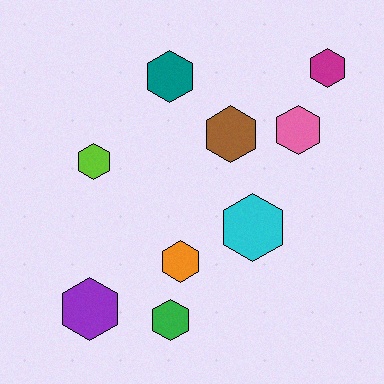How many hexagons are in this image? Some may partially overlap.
There are 9 hexagons.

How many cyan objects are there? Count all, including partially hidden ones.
There is 1 cyan object.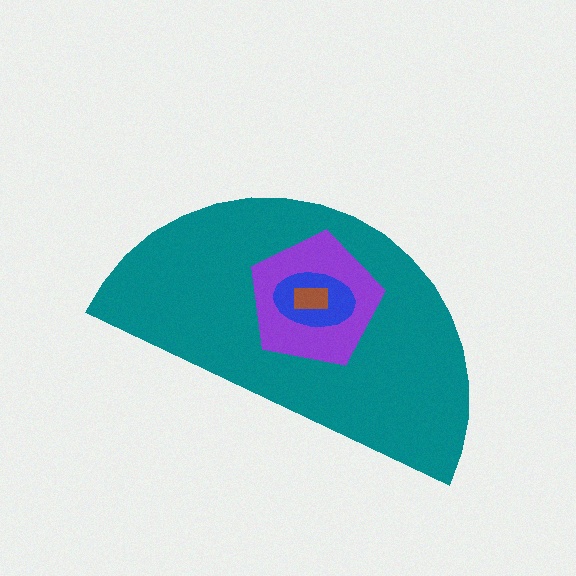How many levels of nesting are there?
4.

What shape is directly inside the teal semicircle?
The purple pentagon.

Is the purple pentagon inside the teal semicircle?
Yes.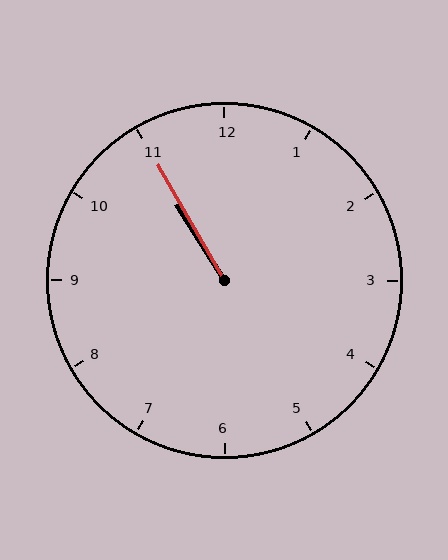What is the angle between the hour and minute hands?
Approximately 2 degrees.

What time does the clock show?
10:55.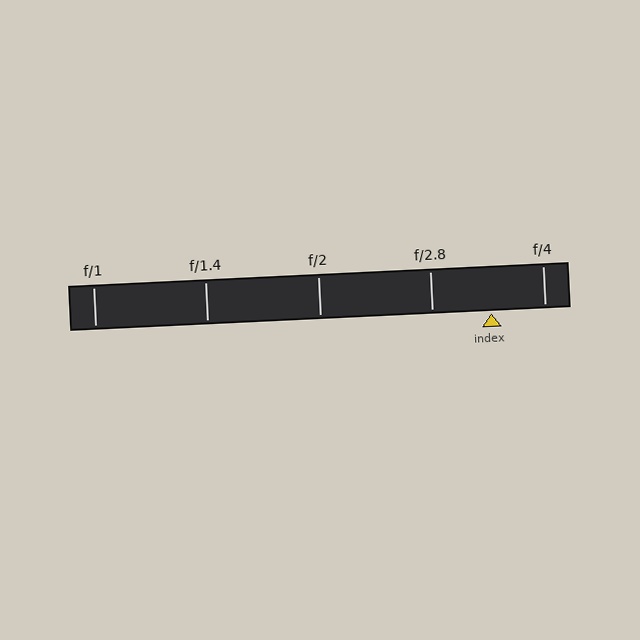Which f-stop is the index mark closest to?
The index mark is closest to f/4.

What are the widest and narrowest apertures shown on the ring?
The widest aperture shown is f/1 and the narrowest is f/4.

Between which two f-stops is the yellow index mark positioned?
The index mark is between f/2.8 and f/4.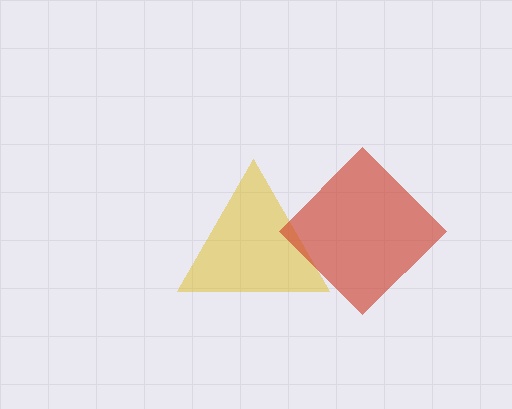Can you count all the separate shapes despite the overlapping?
Yes, there are 2 separate shapes.